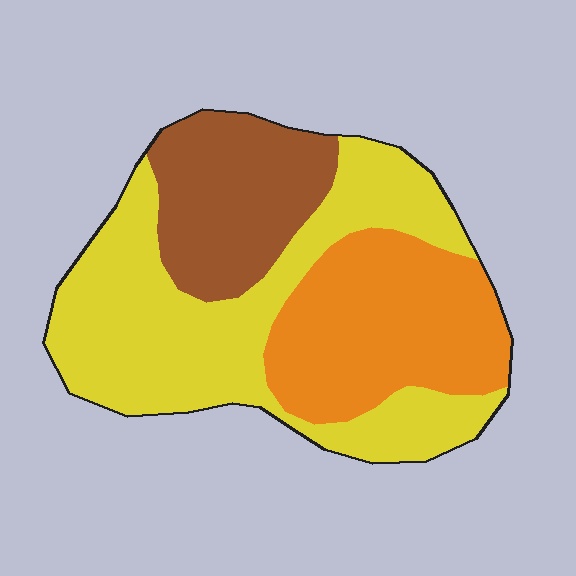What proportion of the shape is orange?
Orange takes up about one third (1/3) of the shape.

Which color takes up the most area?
Yellow, at roughly 50%.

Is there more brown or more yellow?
Yellow.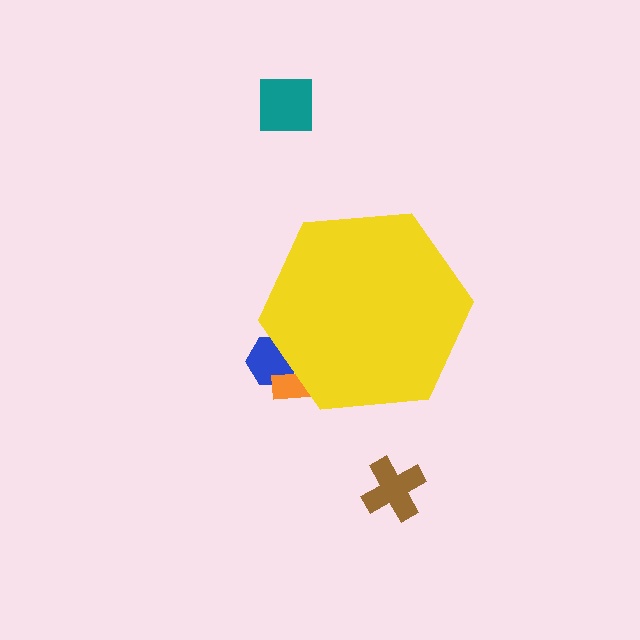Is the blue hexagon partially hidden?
Yes, the blue hexagon is partially hidden behind the yellow hexagon.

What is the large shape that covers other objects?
A yellow hexagon.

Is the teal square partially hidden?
No, the teal square is fully visible.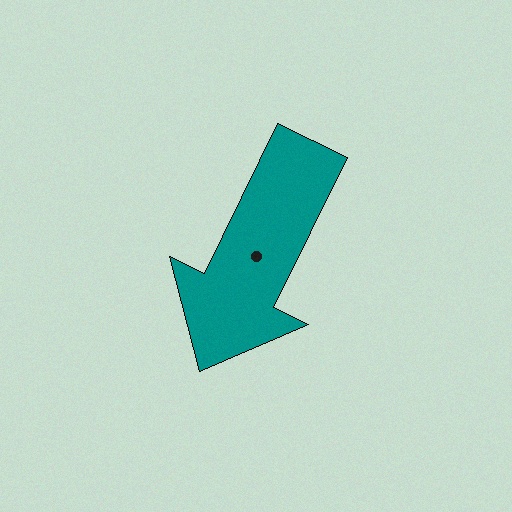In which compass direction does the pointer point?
Southwest.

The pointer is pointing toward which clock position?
Roughly 7 o'clock.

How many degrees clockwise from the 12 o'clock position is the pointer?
Approximately 206 degrees.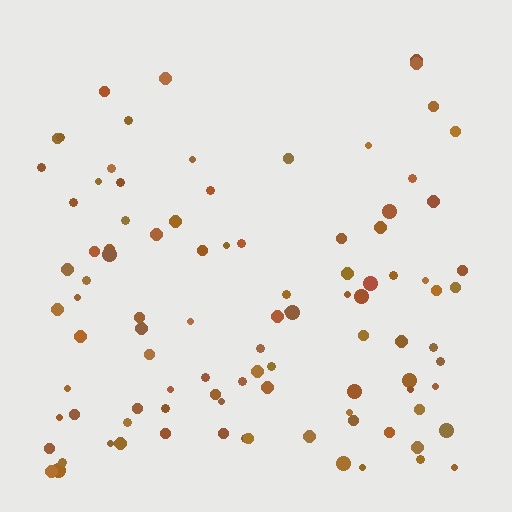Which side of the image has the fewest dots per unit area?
The top.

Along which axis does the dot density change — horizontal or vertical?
Vertical.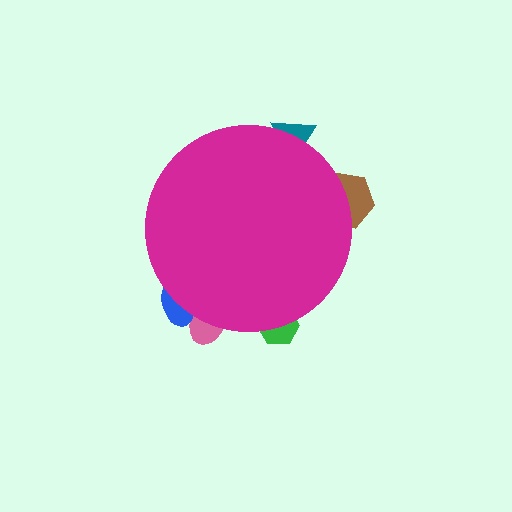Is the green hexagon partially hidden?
Yes, the green hexagon is partially hidden behind the magenta circle.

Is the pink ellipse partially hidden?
Yes, the pink ellipse is partially hidden behind the magenta circle.